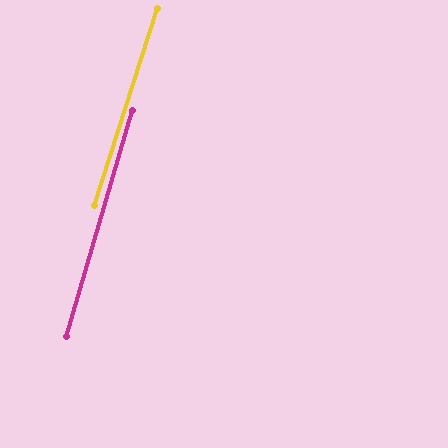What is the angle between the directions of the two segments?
Approximately 1 degree.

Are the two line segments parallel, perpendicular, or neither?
Parallel — their directions differ by only 1.3°.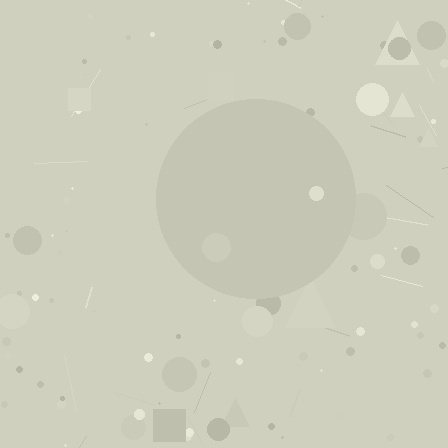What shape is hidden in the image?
A circle is hidden in the image.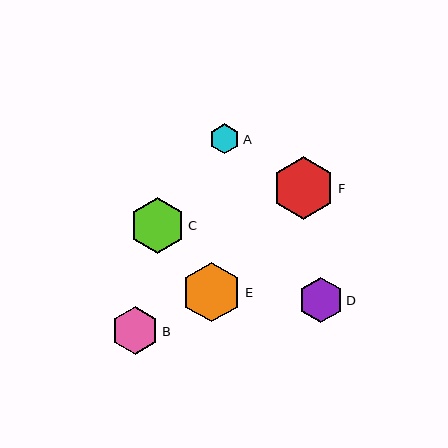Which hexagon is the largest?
Hexagon F is the largest with a size of approximately 63 pixels.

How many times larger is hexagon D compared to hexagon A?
Hexagon D is approximately 1.5 times the size of hexagon A.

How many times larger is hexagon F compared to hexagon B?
Hexagon F is approximately 1.3 times the size of hexagon B.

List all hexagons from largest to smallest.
From largest to smallest: F, E, C, B, D, A.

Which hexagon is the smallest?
Hexagon A is the smallest with a size of approximately 30 pixels.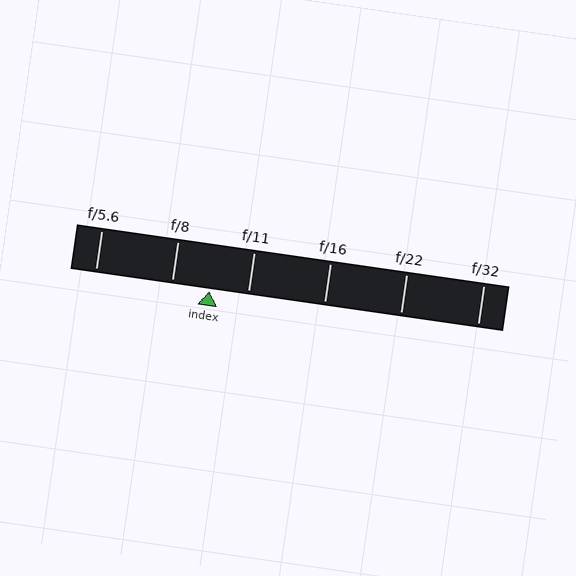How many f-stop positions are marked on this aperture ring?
There are 6 f-stop positions marked.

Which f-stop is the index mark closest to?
The index mark is closest to f/8.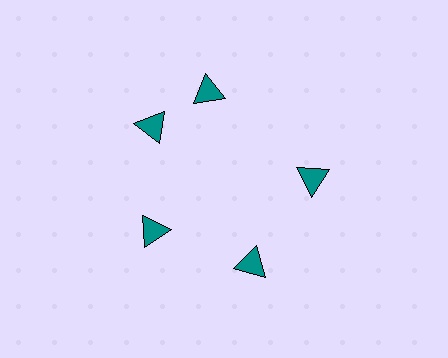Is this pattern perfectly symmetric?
No. The 5 teal triangles are arranged in a ring, but one element near the 1 o'clock position is rotated out of alignment along the ring, breaking the 5-fold rotational symmetry.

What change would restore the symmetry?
The symmetry would be restored by rotating it back into even spacing with its neighbors so that all 5 triangles sit at equal angles and equal distance from the center.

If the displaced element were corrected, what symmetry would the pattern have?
It would have 5-fold rotational symmetry — the pattern would map onto itself every 72 degrees.